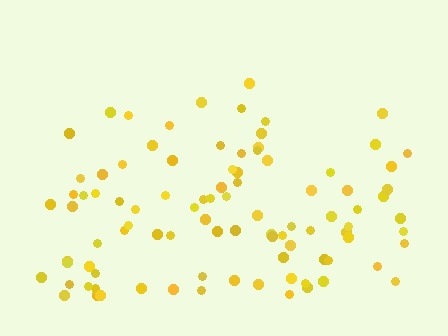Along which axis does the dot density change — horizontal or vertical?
Vertical.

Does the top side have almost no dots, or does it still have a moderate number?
Still a moderate number, just noticeably fewer than the bottom.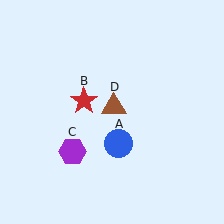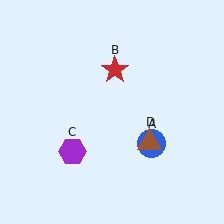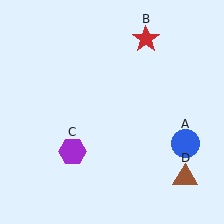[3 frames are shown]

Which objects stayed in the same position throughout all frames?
Purple hexagon (object C) remained stationary.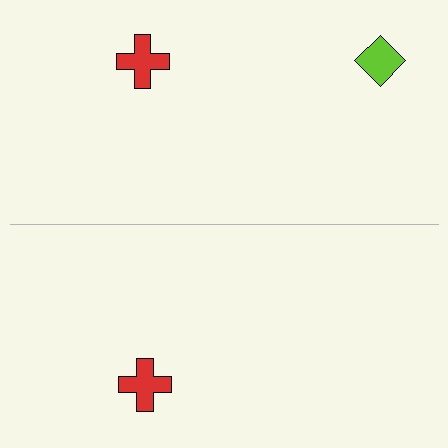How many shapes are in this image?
There are 3 shapes in this image.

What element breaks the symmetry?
A lime diamond is missing from the bottom side.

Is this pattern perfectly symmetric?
No, the pattern is not perfectly symmetric. A lime diamond is missing from the bottom side.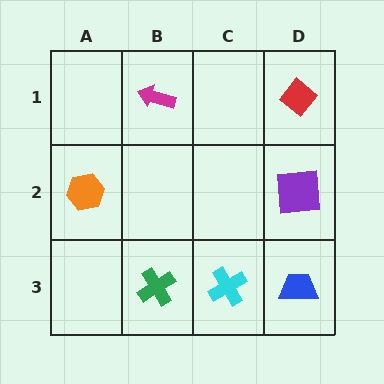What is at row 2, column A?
An orange hexagon.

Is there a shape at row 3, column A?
No, that cell is empty.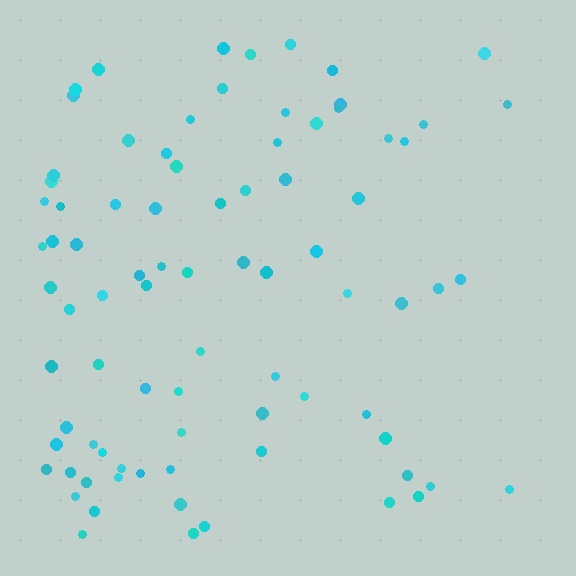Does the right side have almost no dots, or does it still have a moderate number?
Still a moderate number, just noticeably fewer than the left.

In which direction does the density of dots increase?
From right to left, with the left side densest.